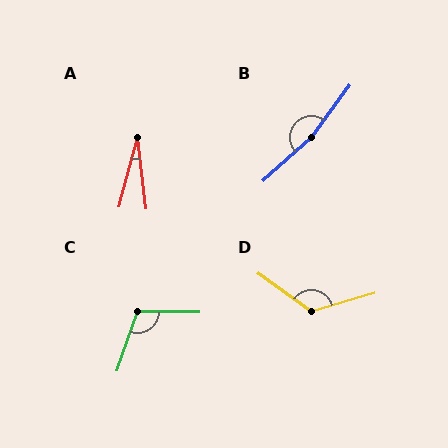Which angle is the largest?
B, at approximately 168 degrees.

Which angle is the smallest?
A, at approximately 22 degrees.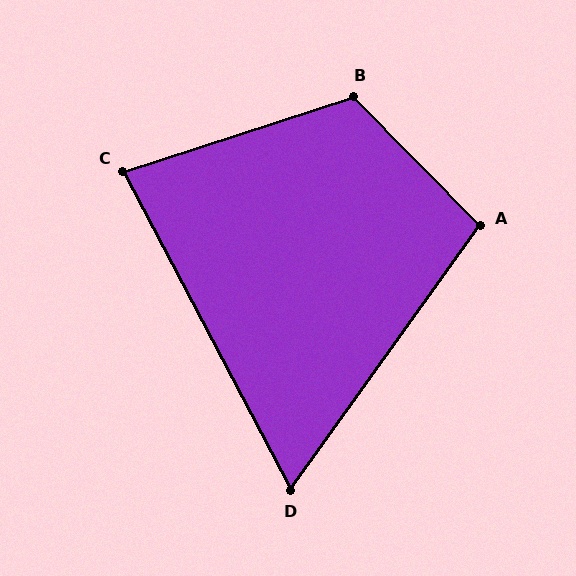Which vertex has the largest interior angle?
B, at approximately 117 degrees.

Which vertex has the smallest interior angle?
D, at approximately 63 degrees.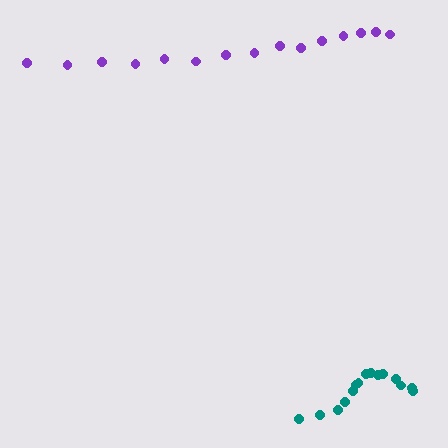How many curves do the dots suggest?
There are 2 distinct paths.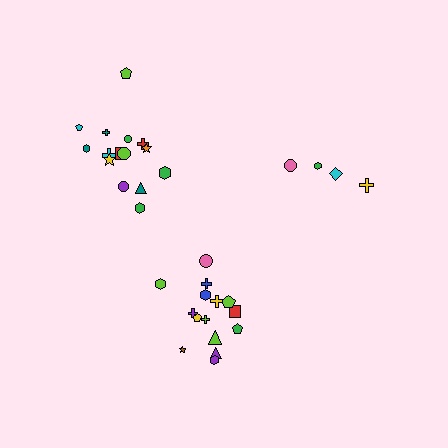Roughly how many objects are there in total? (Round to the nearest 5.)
Roughly 35 objects in total.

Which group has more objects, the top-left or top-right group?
The top-left group.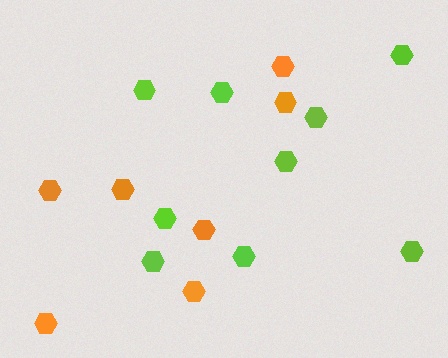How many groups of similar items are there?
There are 2 groups: one group of orange hexagons (7) and one group of lime hexagons (9).